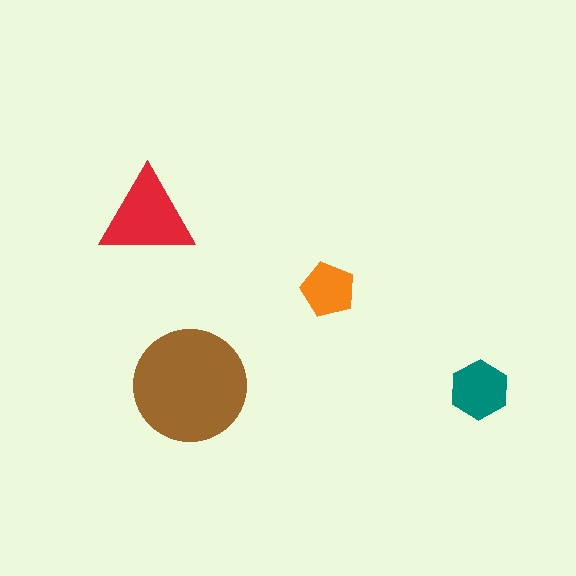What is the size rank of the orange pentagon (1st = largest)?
4th.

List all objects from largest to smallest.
The brown circle, the red triangle, the teal hexagon, the orange pentagon.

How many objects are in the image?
There are 4 objects in the image.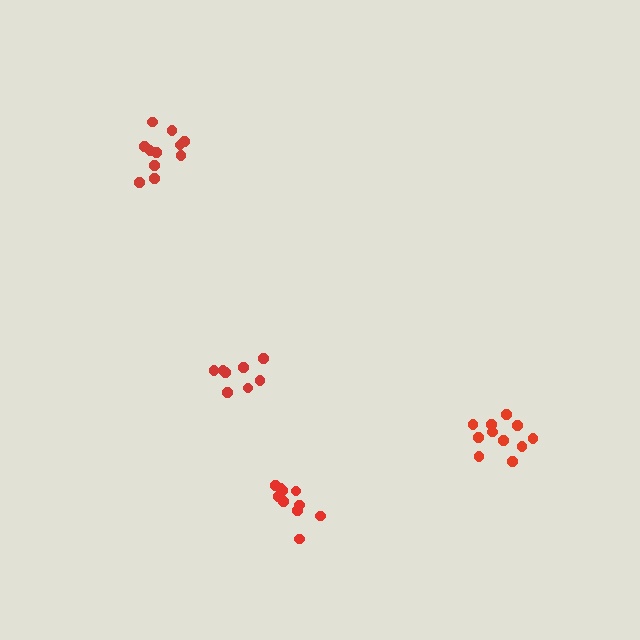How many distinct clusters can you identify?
There are 4 distinct clusters.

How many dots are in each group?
Group 1: 11 dots, Group 2: 8 dots, Group 3: 11 dots, Group 4: 10 dots (40 total).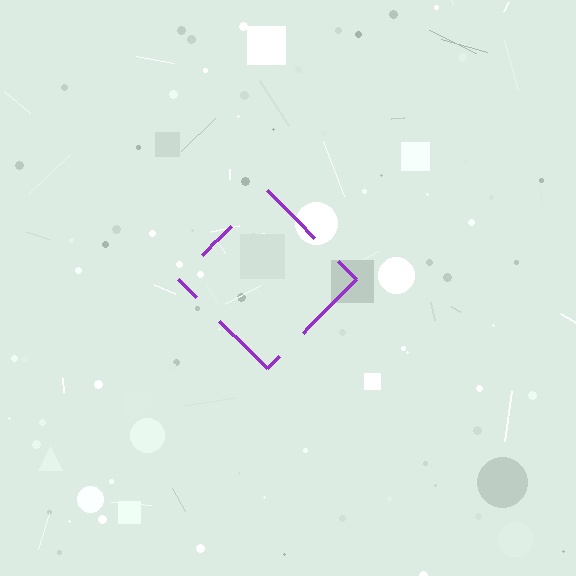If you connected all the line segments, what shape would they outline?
They would outline a diamond.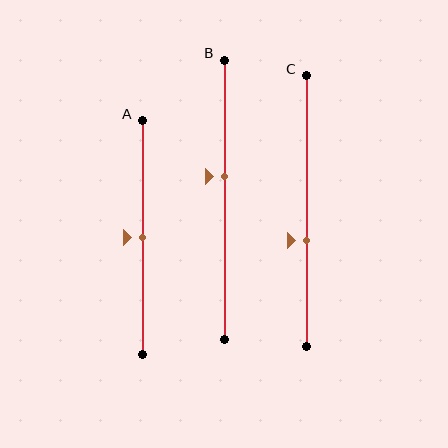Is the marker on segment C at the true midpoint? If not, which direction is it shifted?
No, the marker on segment C is shifted downward by about 11% of the segment length.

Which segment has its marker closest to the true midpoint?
Segment A has its marker closest to the true midpoint.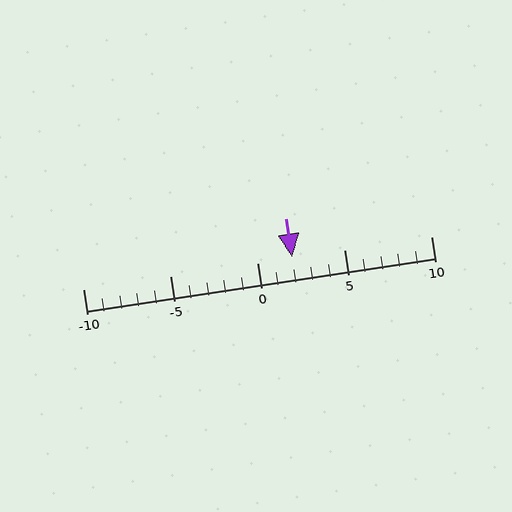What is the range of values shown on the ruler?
The ruler shows values from -10 to 10.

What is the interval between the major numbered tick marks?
The major tick marks are spaced 5 units apart.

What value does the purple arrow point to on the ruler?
The purple arrow points to approximately 2.